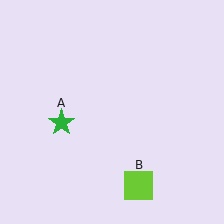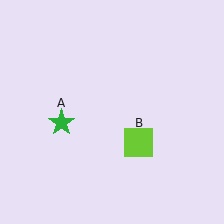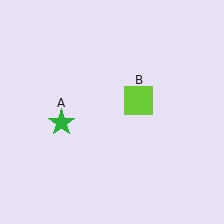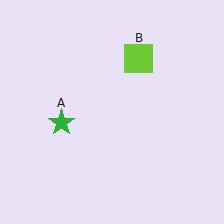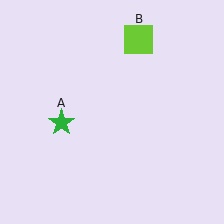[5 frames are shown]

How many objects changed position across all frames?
1 object changed position: lime square (object B).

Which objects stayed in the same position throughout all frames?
Green star (object A) remained stationary.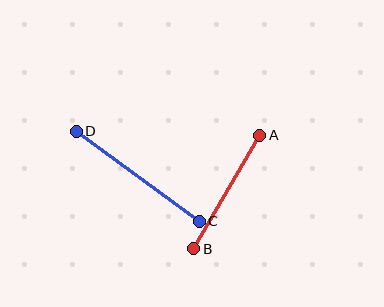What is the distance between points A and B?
The distance is approximately 131 pixels.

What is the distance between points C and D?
The distance is approximately 152 pixels.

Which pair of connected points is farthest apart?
Points C and D are farthest apart.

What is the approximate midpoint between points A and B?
The midpoint is at approximately (227, 192) pixels.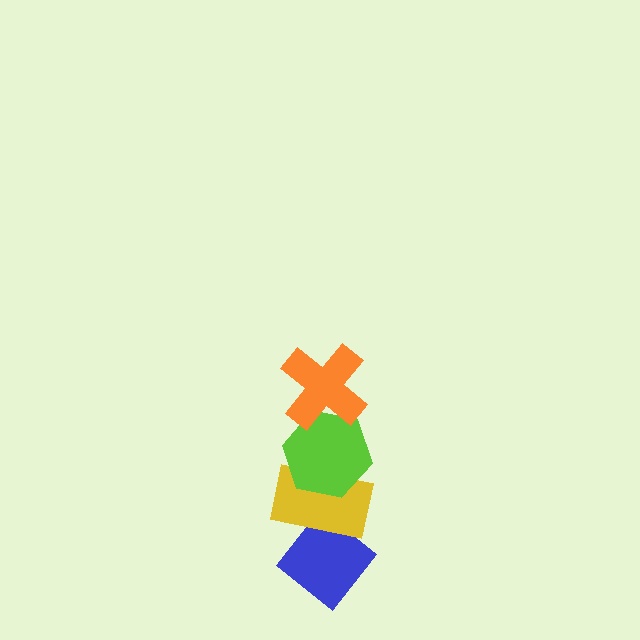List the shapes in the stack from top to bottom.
From top to bottom: the orange cross, the lime hexagon, the yellow rectangle, the blue diamond.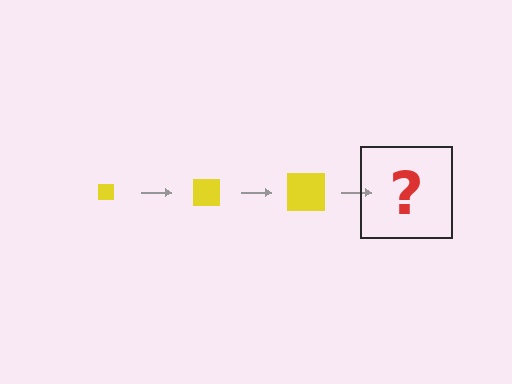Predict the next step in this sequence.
The next step is a yellow square, larger than the previous one.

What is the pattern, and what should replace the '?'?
The pattern is that the square gets progressively larger each step. The '?' should be a yellow square, larger than the previous one.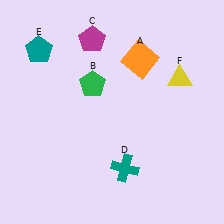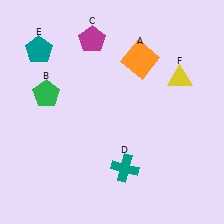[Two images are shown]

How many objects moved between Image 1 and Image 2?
1 object moved between the two images.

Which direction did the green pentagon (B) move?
The green pentagon (B) moved left.